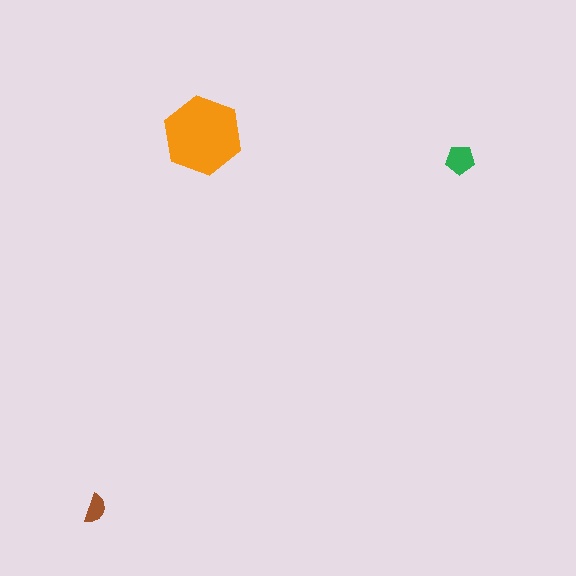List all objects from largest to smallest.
The orange hexagon, the green pentagon, the brown semicircle.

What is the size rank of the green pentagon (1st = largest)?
2nd.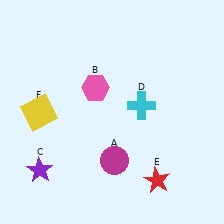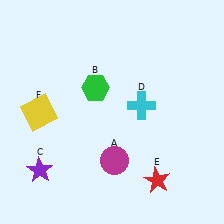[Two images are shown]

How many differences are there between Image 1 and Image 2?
There is 1 difference between the two images.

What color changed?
The hexagon (B) changed from pink in Image 1 to green in Image 2.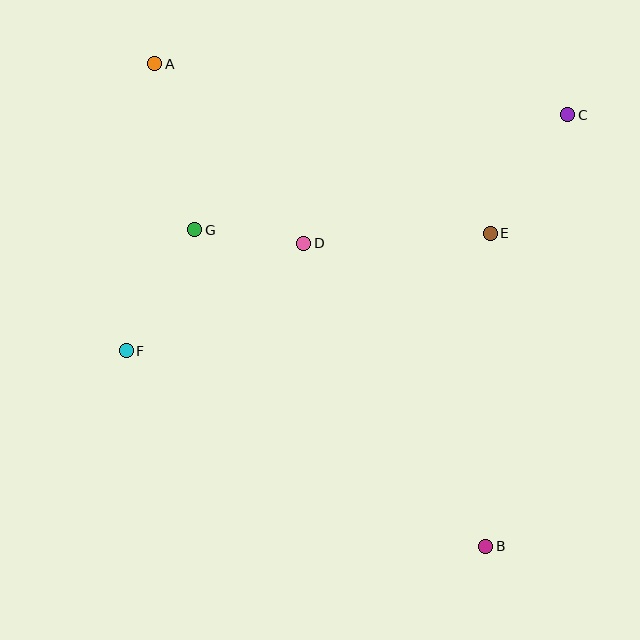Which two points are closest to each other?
Points D and G are closest to each other.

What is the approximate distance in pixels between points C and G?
The distance between C and G is approximately 390 pixels.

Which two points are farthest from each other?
Points A and B are farthest from each other.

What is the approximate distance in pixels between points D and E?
The distance between D and E is approximately 187 pixels.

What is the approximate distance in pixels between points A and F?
The distance between A and F is approximately 289 pixels.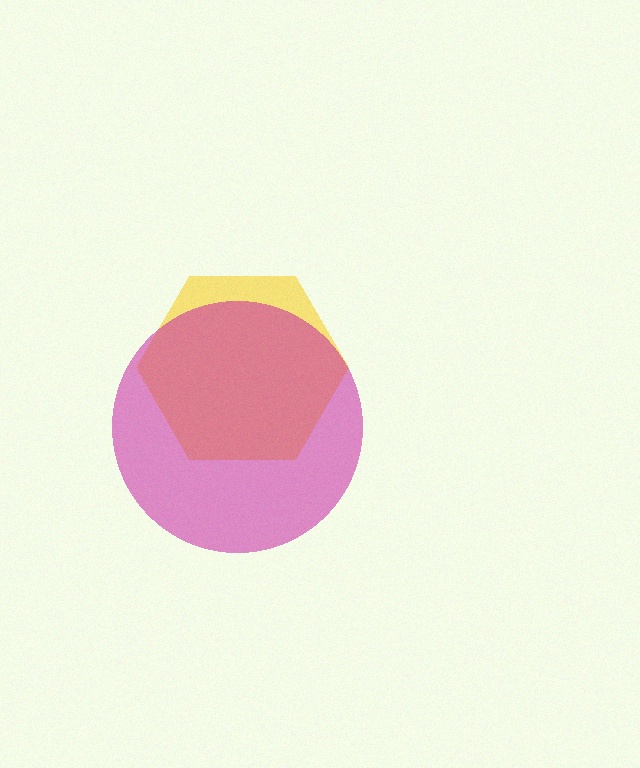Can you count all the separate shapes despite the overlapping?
Yes, there are 2 separate shapes.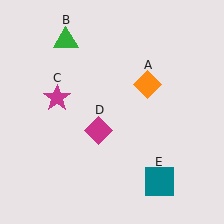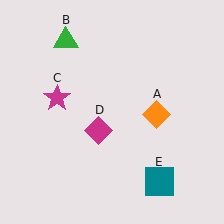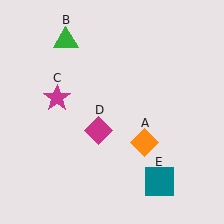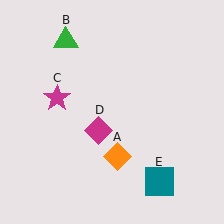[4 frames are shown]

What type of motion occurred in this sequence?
The orange diamond (object A) rotated clockwise around the center of the scene.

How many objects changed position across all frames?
1 object changed position: orange diamond (object A).